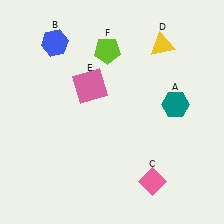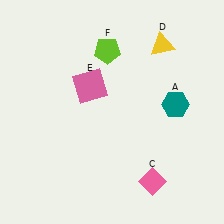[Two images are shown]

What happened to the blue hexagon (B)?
The blue hexagon (B) was removed in Image 2. It was in the top-left area of Image 1.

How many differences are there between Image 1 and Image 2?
There is 1 difference between the two images.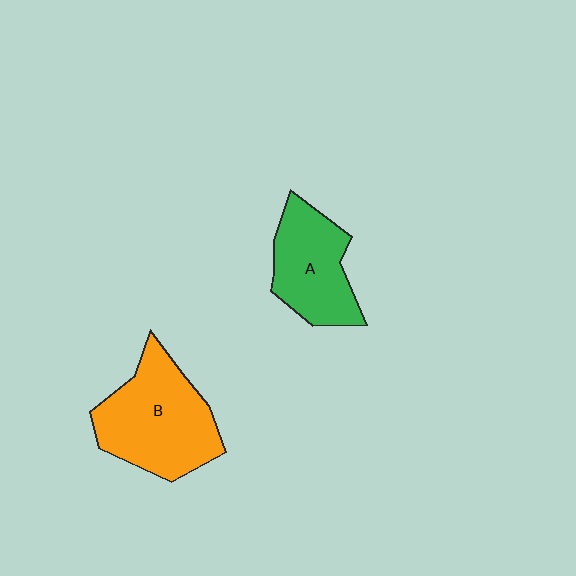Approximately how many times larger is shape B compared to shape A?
Approximately 1.4 times.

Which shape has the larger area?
Shape B (orange).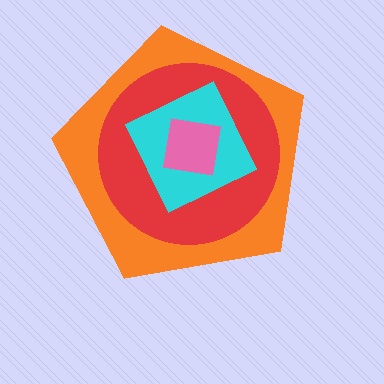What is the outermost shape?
The orange pentagon.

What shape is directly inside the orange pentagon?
The red circle.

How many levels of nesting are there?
4.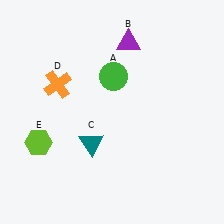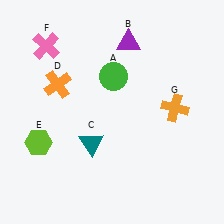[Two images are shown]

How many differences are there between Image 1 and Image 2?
There are 2 differences between the two images.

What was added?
A pink cross (F), an orange cross (G) were added in Image 2.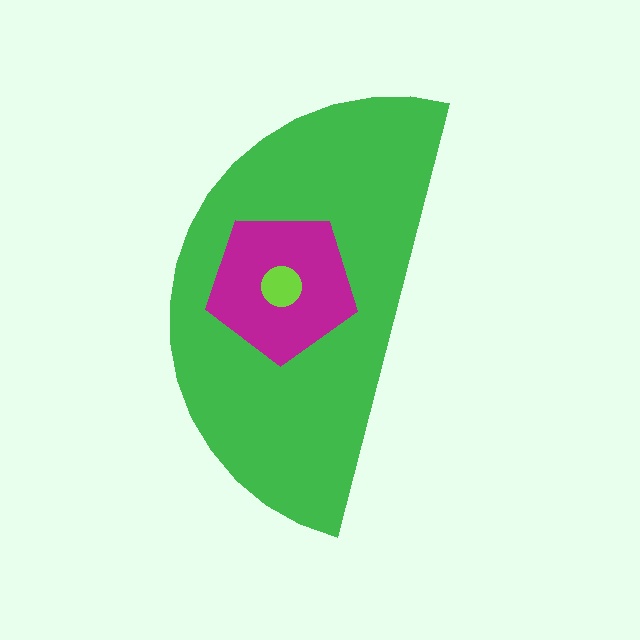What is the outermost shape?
The green semicircle.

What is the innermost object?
The lime circle.